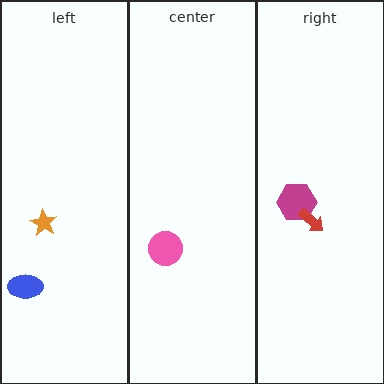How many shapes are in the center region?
1.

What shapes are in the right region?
The magenta hexagon, the red arrow.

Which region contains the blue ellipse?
The left region.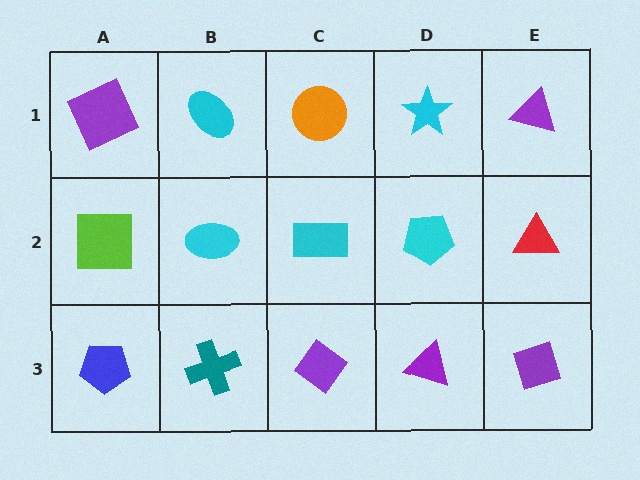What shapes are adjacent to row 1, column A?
A lime square (row 2, column A), a cyan ellipse (row 1, column B).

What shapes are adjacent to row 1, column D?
A cyan pentagon (row 2, column D), an orange circle (row 1, column C), a purple triangle (row 1, column E).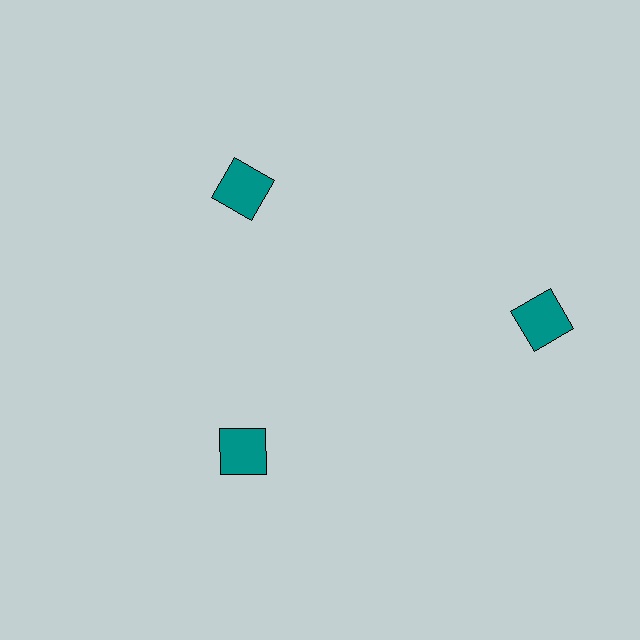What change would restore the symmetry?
The symmetry would be restored by moving it inward, back onto the ring so that all 3 squares sit at equal angles and equal distance from the center.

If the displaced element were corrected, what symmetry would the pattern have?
It would have 3-fold rotational symmetry — the pattern would map onto itself every 120 degrees.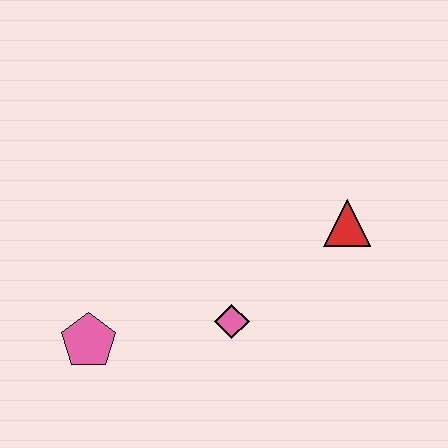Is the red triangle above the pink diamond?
Yes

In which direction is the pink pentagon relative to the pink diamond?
The pink pentagon is to the left of the pink diamond.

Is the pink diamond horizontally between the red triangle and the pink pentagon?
Yes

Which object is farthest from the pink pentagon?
The red triangle is farthest from the pink pentagon.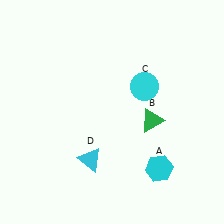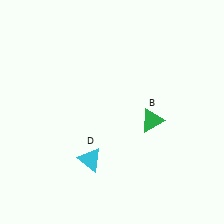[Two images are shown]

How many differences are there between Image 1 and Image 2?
There are 2 differences between the two images.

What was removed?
The cyan circle (C), the cyan hexagon (A) were removed in Image 2.